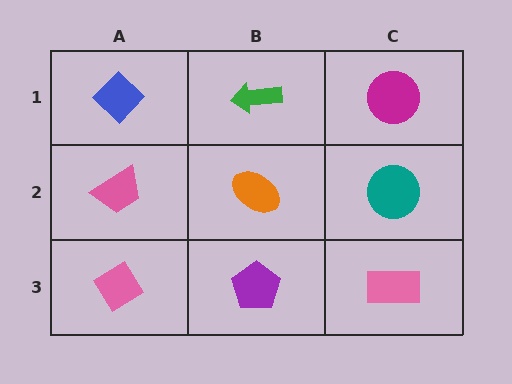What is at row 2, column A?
A pink trapezoid.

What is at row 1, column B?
A green arrow.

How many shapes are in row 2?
3 shapes.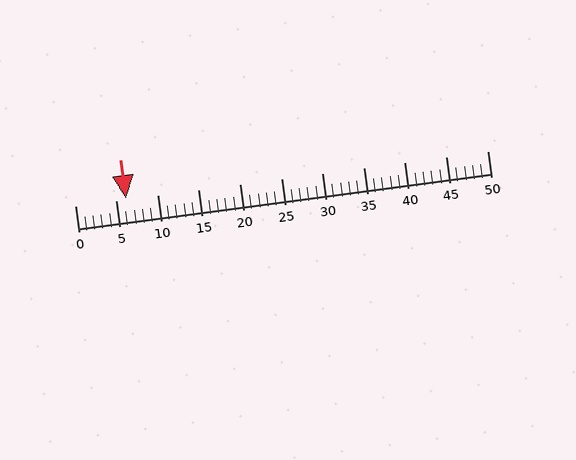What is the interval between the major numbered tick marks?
The major tick marks are spaced 5 units apart.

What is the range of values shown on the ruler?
The ruler shows values from 0 to 50.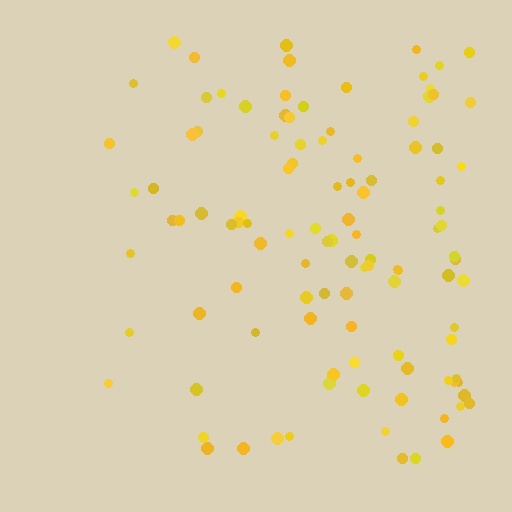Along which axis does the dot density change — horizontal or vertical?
Horizontal.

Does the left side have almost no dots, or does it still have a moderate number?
Still a moderate number, just noticeably fewer than the right.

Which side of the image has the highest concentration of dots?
The right.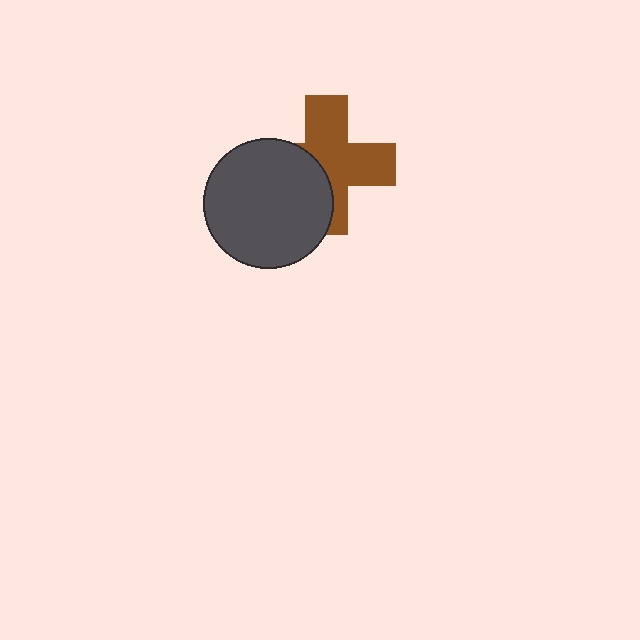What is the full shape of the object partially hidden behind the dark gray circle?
The partially hidden object is a brown cross.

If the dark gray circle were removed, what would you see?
You would see the complete brown cross.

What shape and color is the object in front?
The object in front is a dark gray circle.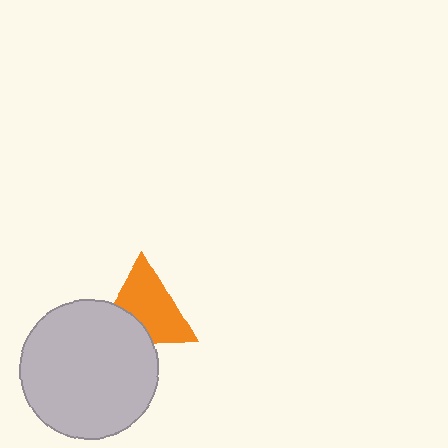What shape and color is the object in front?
The object in front is a light gray circle.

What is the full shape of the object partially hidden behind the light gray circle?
The partially hidden object is an orange triangle.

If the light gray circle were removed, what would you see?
You would see the complete orange triangle.